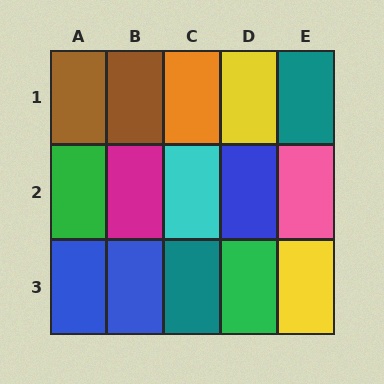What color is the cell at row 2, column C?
Cyan.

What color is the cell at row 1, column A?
Brown.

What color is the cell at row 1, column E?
Teal.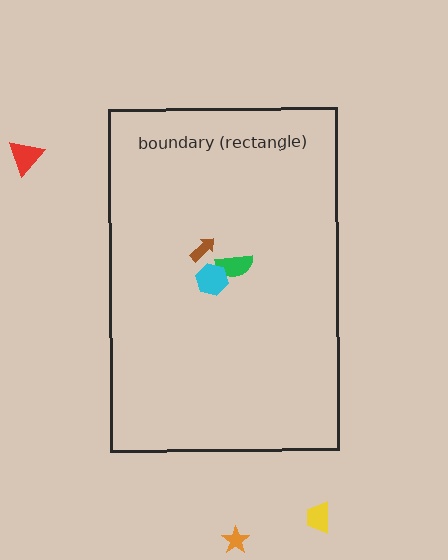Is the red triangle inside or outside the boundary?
Outside.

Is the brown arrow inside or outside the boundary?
Inside.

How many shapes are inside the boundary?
3 inside, 3 outside.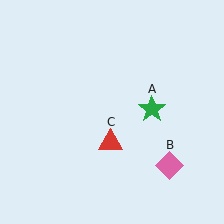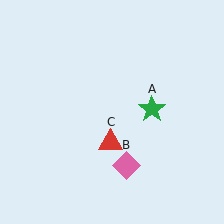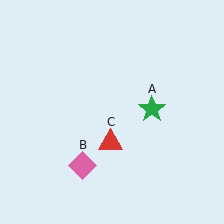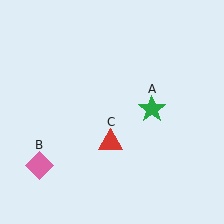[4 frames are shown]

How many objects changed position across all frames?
1 object changed position: pink diamond (object B).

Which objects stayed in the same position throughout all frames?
Green star (object A) and red triangle (object C) remained stationary.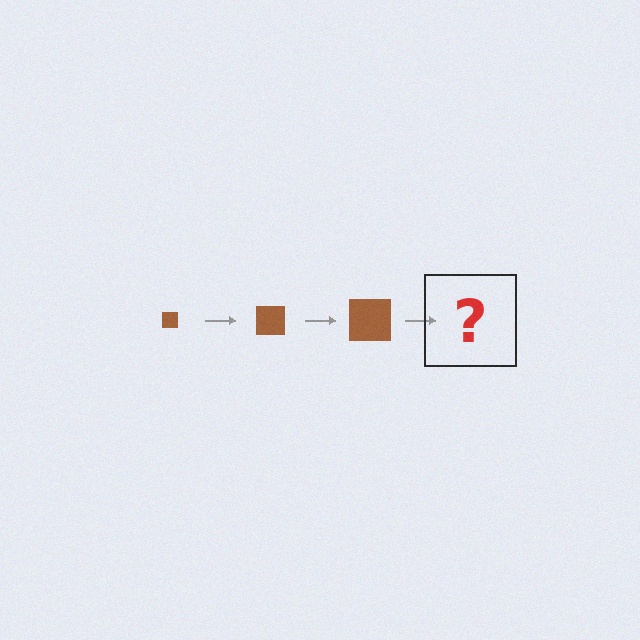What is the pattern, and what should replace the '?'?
The pattern is that the square gets progressively larger each step. The '?' should be a brown square, larger than the previous one.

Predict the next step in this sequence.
The next step is a brown square, larger than the previous one.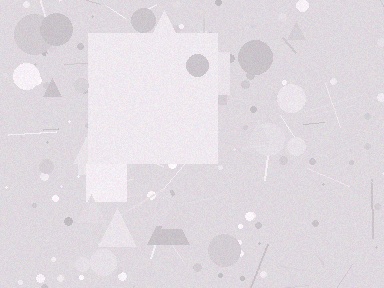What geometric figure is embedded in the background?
A square is embedded in the background.